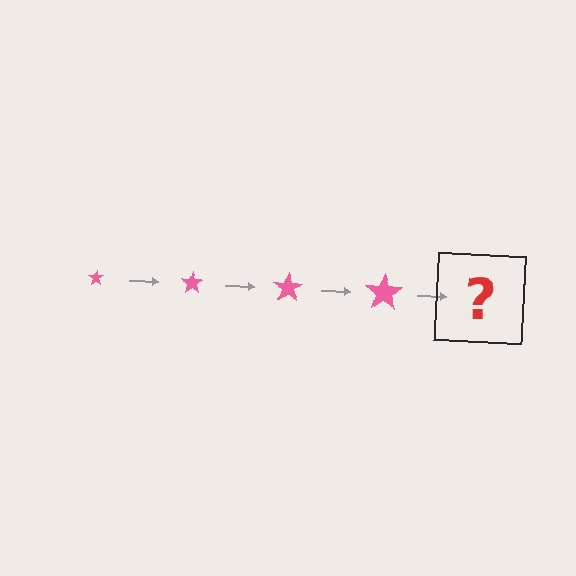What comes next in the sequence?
The next element should be a pink star, larger than the previous one.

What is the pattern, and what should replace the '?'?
The pattern is that the star gets progressively larger each step. The '?' should be a pink star, larger than the previous one.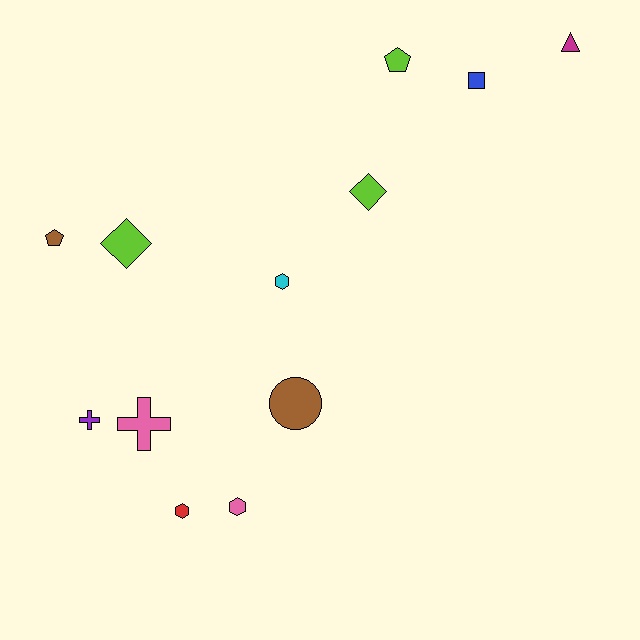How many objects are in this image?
There are 12 objects.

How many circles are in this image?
There is 1 circle.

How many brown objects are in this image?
There are 2 brown objects.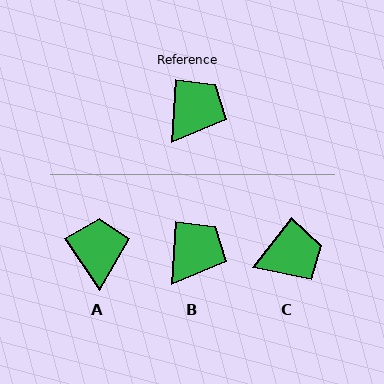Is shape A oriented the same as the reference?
No, it is off by about 38 degrees.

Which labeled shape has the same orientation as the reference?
B.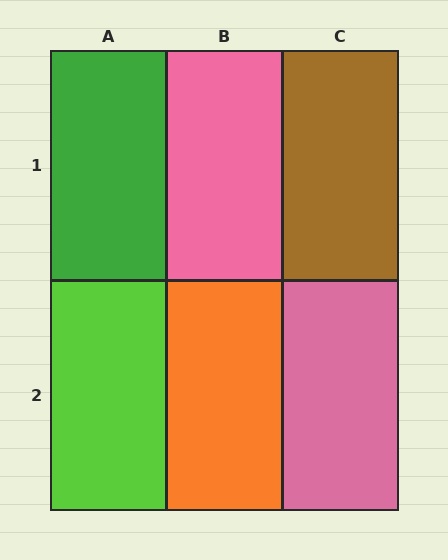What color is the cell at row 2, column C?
Pink.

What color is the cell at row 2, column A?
Lime.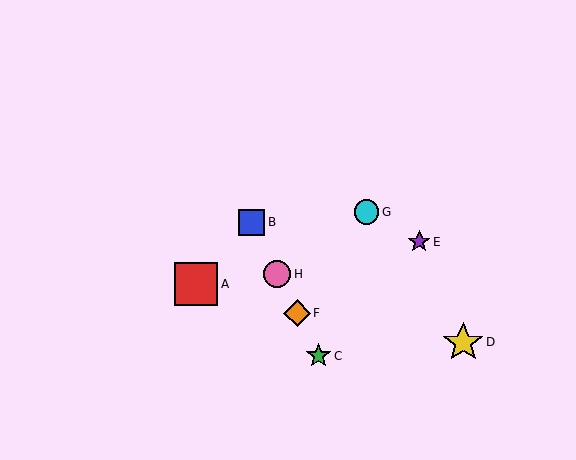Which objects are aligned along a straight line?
Objects B, C, F, H are aligned along a straight line.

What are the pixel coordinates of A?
Object A is at (196, 284).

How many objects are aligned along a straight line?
4 objects (B, C, F, H) are aligned along a straight line.